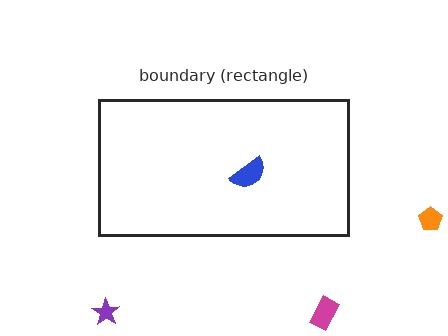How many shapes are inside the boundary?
1 inside, 3 outside.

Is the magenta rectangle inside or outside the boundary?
Outside.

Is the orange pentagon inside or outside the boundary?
Outside.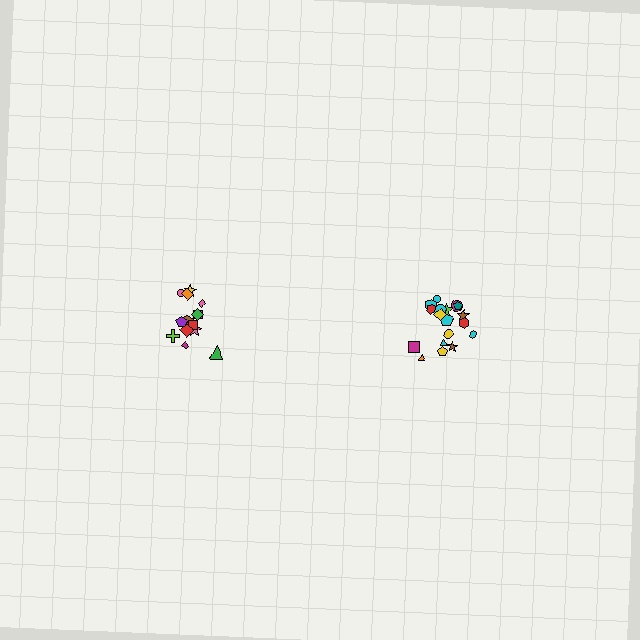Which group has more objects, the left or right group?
The right group.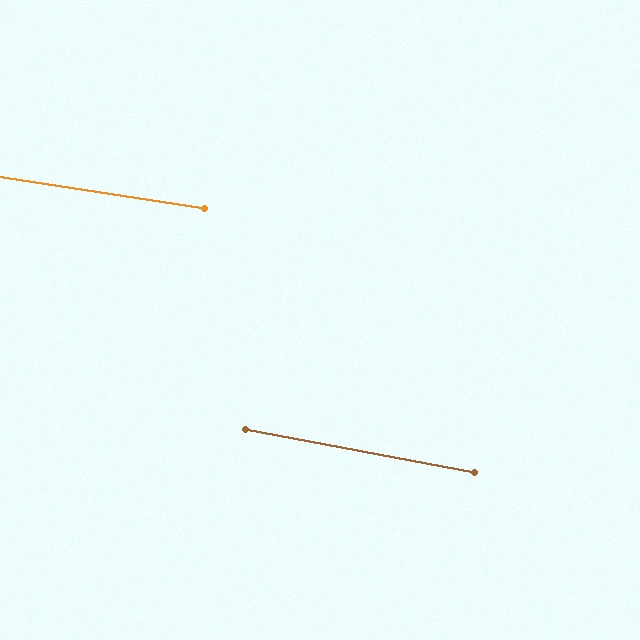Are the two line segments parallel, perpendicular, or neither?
Parallel — their directions differ by only 1.8°.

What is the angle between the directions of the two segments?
Approximately 2 degrees.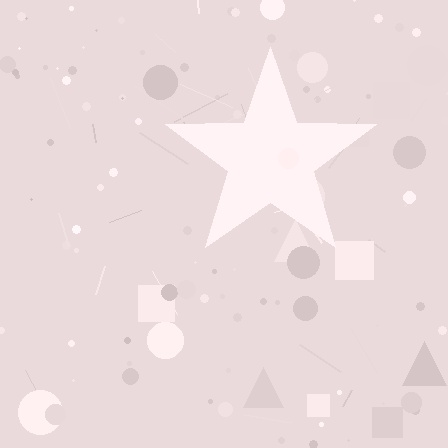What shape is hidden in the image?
A star is hidden in the image.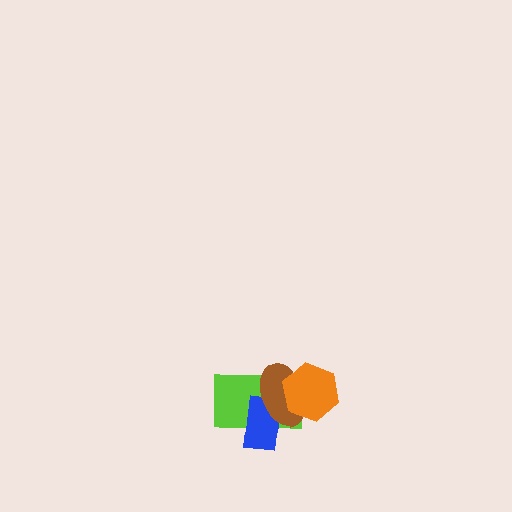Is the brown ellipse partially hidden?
Yes, it is partially covered by another shape.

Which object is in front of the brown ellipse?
The orange hexagon is in front of the brown ellipse.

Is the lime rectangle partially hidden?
Yes, it is partially covered by another shape.